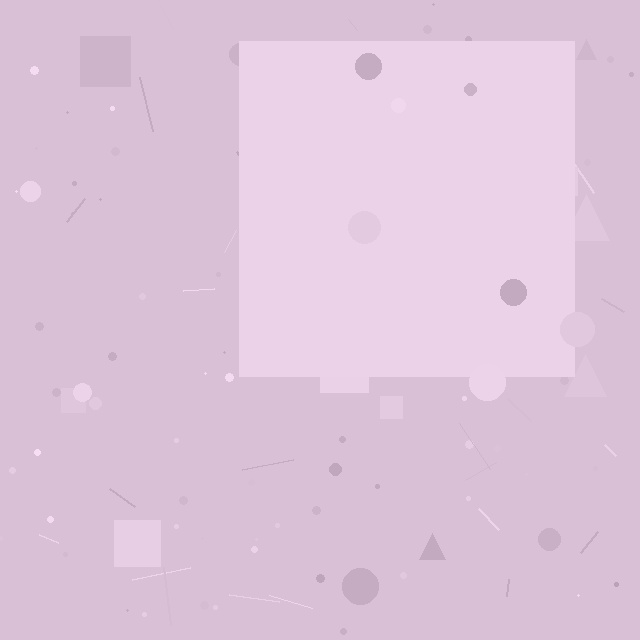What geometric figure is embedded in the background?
A square is embedded in the background.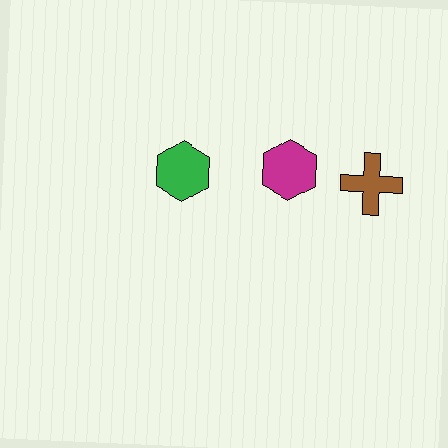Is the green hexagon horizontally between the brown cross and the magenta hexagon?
No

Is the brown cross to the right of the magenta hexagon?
Yes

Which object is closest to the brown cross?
The magenta hexagon is closest to the brown cross.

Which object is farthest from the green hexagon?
The brown cross is farthest from the green hexagon.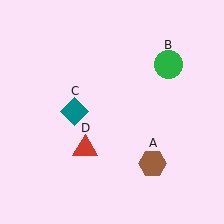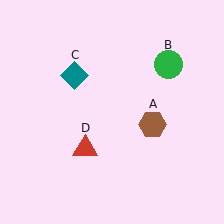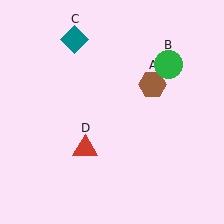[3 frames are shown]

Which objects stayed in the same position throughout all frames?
Green circle (object B) and red triangle (object D) remained stationary.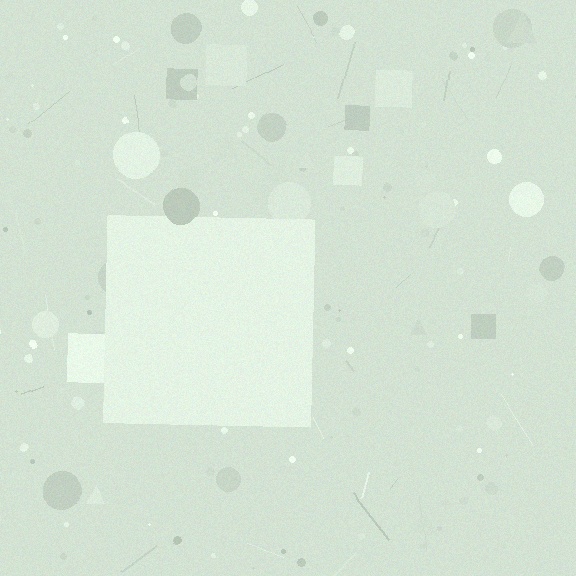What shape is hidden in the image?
A square is hidden in the image.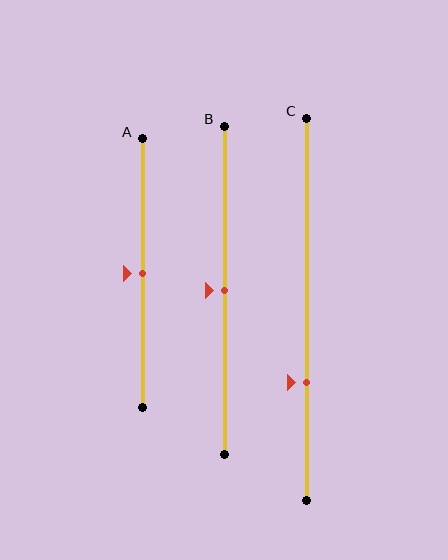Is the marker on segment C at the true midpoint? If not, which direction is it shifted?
No, the marker on segment C is shifted downward by about 19% of the segment length.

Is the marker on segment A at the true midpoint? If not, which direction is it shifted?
Yes, the marker on segment A is at the true midpoint.